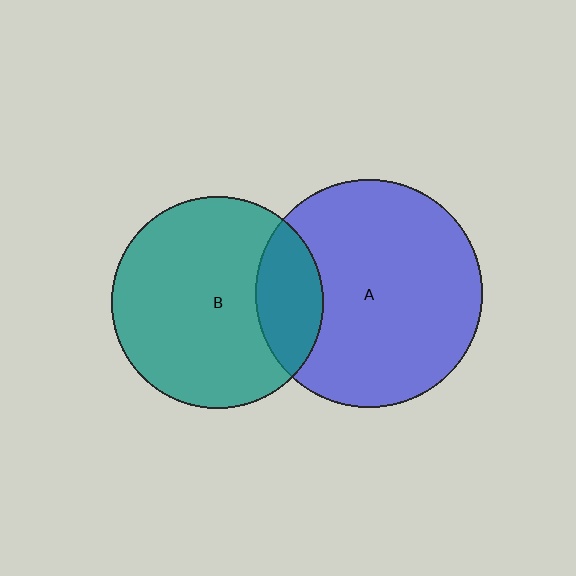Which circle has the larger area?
Circle A (blue).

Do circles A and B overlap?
Yes.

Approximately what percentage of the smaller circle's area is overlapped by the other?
Approximately 20%.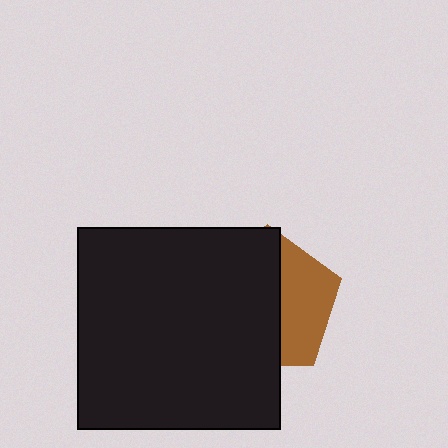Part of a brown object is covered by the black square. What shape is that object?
It is a pentagon.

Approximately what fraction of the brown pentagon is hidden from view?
Roughly 63% of the brown pentagon is hidden behind the black square.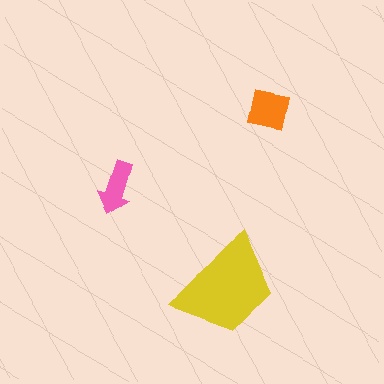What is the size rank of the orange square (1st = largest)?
2nd.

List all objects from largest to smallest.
The yellow trapezoid, the orange square, the pink arrow.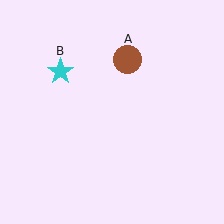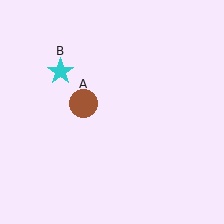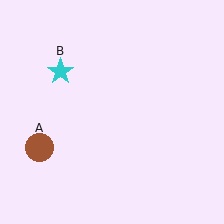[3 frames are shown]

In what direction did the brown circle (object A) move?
The brown circle (object A) moved down and to the left.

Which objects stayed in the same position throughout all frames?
Cyan star (object B) remained stationary.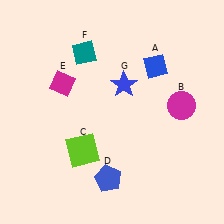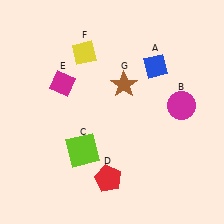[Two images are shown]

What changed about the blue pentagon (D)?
In Image 1, D is blue. In Image 2, it changed to red.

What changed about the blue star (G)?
In Image 1, G is blue. In Image 2, it changed to brown.